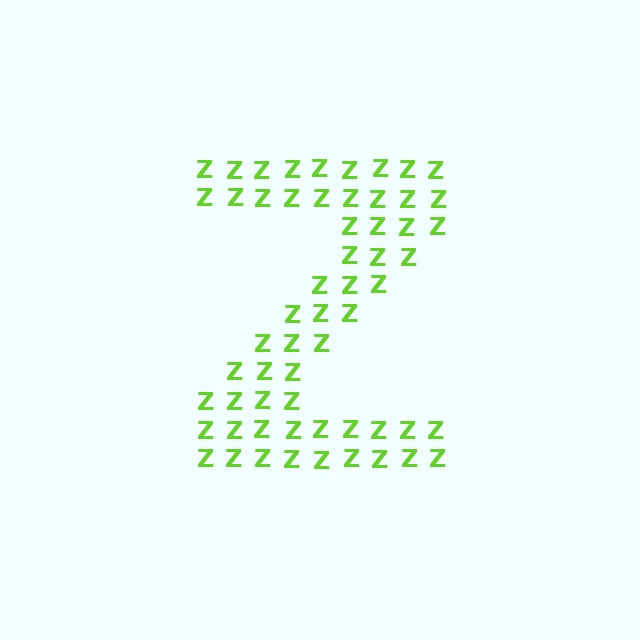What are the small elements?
The small elements are letter Z's.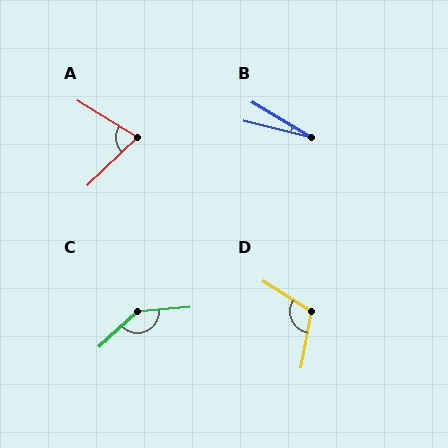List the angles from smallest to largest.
B (17°), A (76°), D (112°), C (142°).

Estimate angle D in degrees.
Approximately 112 degrees.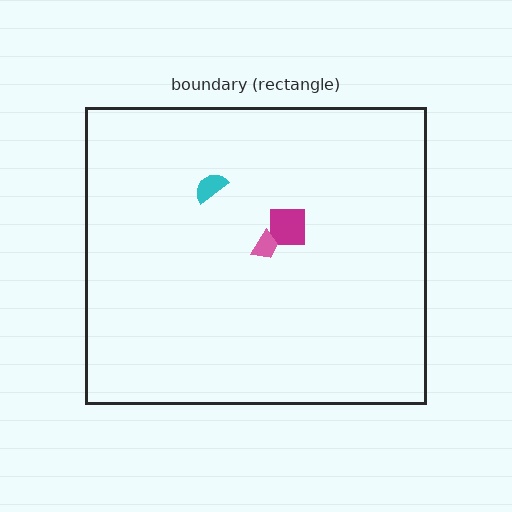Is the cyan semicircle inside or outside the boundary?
Inside.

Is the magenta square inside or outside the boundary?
Inside.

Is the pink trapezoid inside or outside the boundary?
Inside.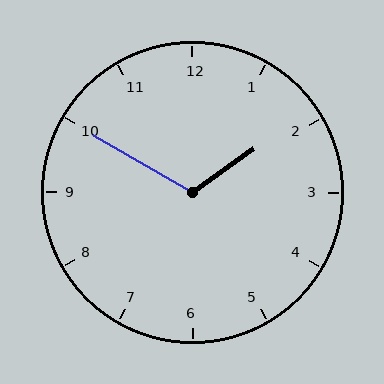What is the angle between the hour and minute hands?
Approximately 115 degrees.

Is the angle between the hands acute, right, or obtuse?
It is obtuse.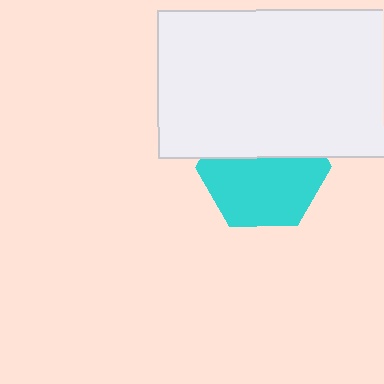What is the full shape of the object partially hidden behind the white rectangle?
The partially hidden object is a cyan hexagon.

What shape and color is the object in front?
The object in front is a white rectangle.